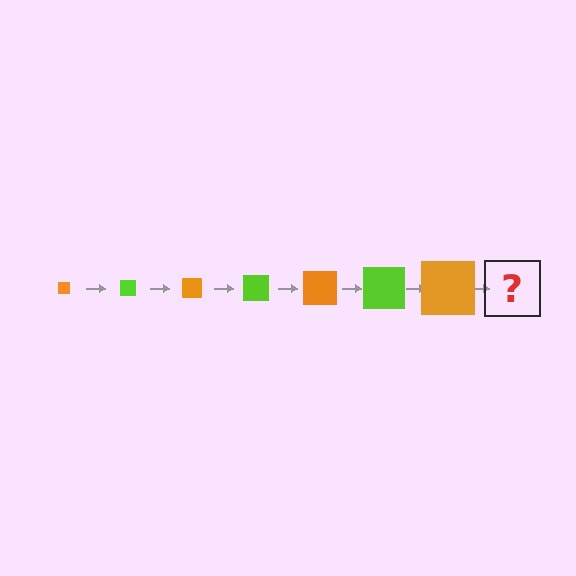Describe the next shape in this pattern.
It should be a lime square, larger than the previous one.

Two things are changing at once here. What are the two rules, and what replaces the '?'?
The two rules are that the square grows larger each step and the color cycles through orange and lime. The '?' should be a lime square, larger than the previous one.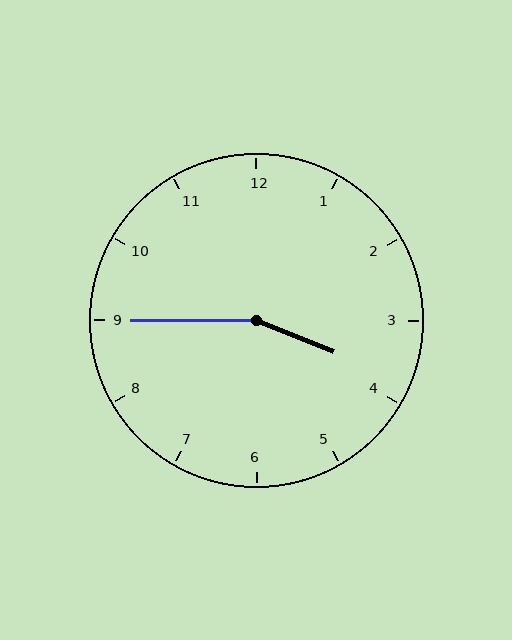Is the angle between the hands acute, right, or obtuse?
It is obtuse.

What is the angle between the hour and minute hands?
Approximately 158 degrees.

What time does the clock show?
3:45.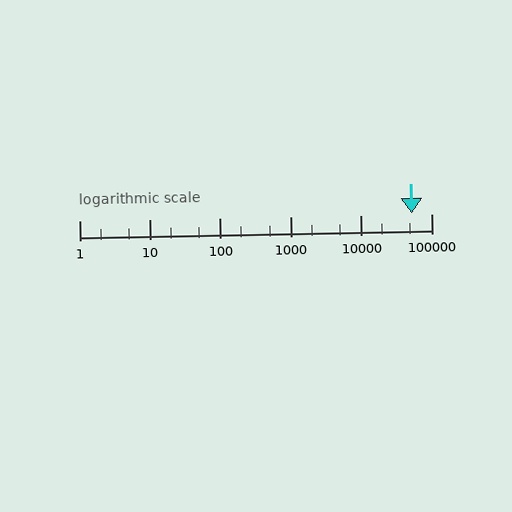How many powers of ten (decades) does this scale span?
The scale spans 5 decades, from 1 to 100000.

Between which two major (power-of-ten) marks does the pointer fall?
The pointer is between 10000 and 100000.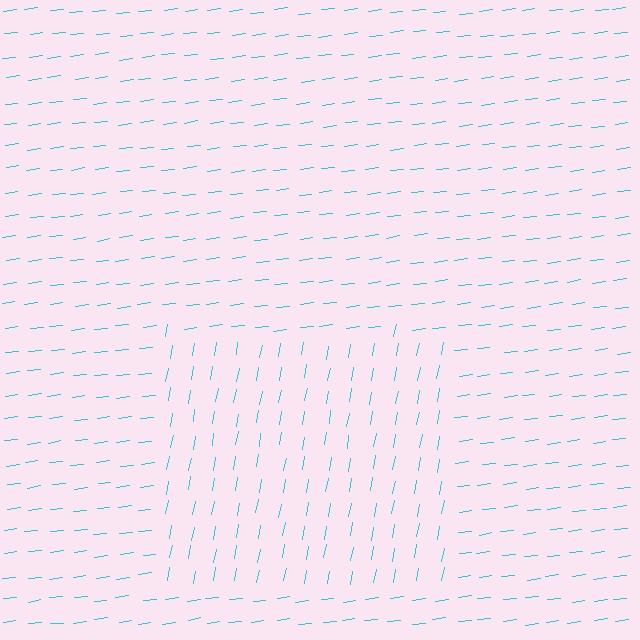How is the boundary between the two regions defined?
The boundary is defined purely by a change in line orientation (approximately 73 degrees difference). All lines are the same color and thickness.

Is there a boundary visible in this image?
Yes, there is a texture boundary formed by a change in line orientation.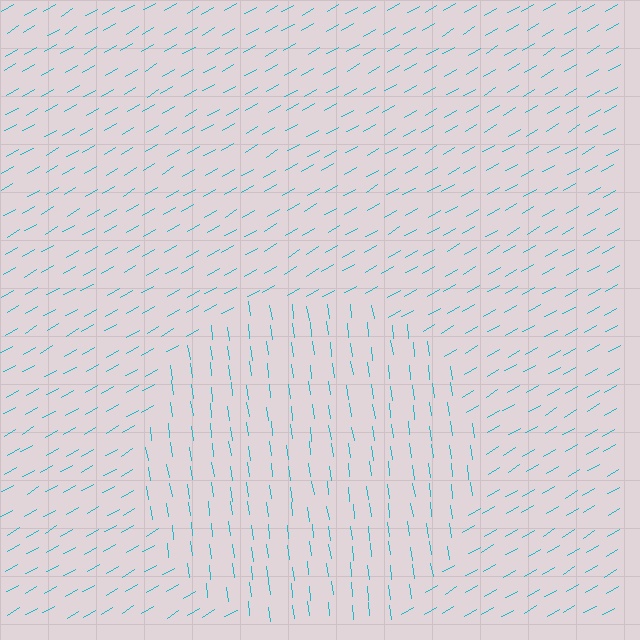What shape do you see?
I see a circle.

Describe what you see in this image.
The image is filled with small cyan line segments. A circle region in the image has lines oriented differently from the surrounding lines, creating a visible texture boundary.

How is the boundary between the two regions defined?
The boundary is defined purely by a change in line orientation (approximately 67 degrees difference). All lines are the same color and thickness.